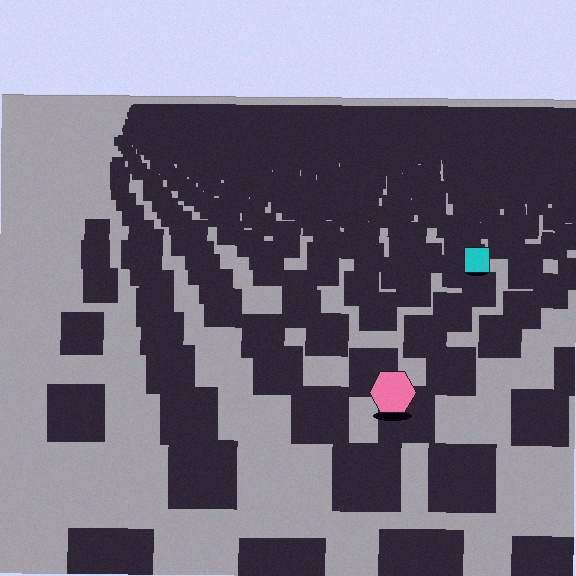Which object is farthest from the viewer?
The cyan square is farthest from the viewer. It appears smaller and the ground texture around it is denser.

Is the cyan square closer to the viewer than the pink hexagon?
No. The pink hexagon is closer — you can tell from the texture gradient: the ground texture is coarser near it.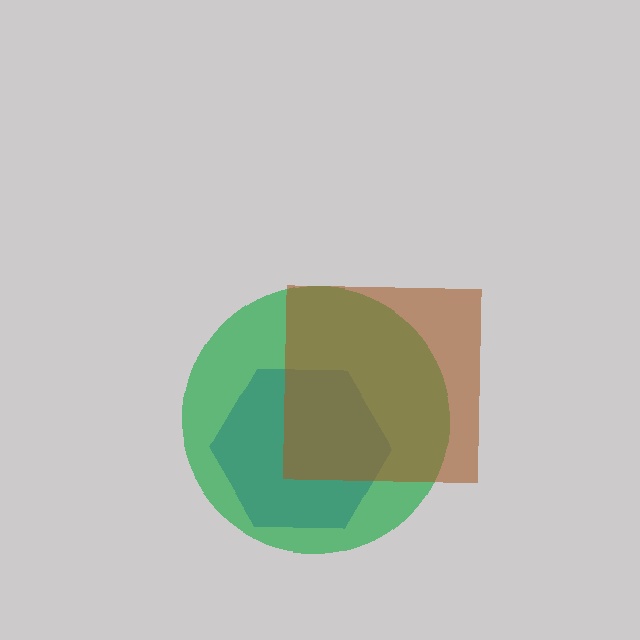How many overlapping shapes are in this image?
There are 3 overlapping shapes in the image.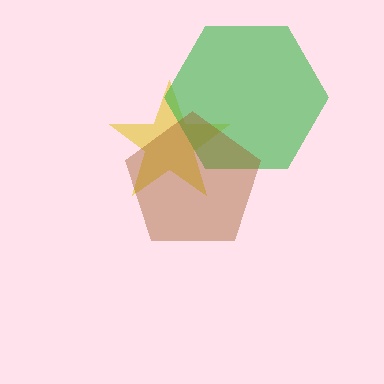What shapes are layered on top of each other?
The layered shapes are: a yellow star, a green hexagon, a brown pentagon.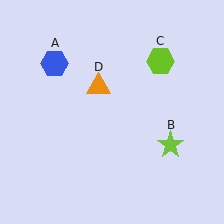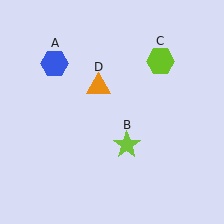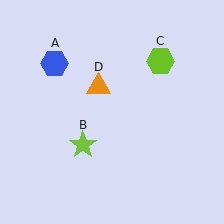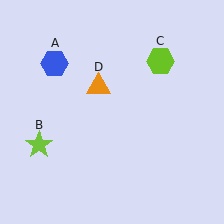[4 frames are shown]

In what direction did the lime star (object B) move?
The lime star (object B) moved left.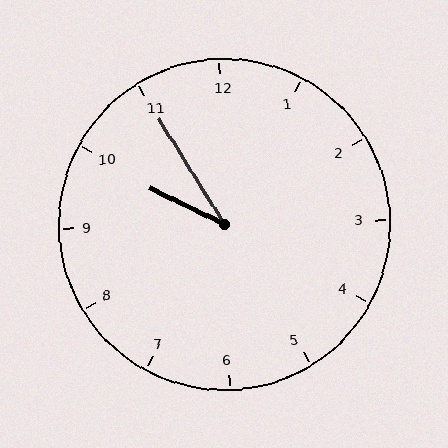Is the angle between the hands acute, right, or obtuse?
It is acute.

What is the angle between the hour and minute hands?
Approximately 32 degrees.